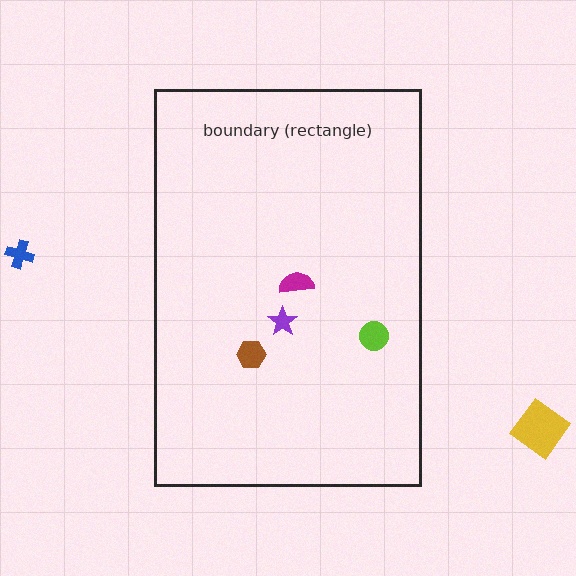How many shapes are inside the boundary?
4 inside, 2 outside.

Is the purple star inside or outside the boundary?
Inside.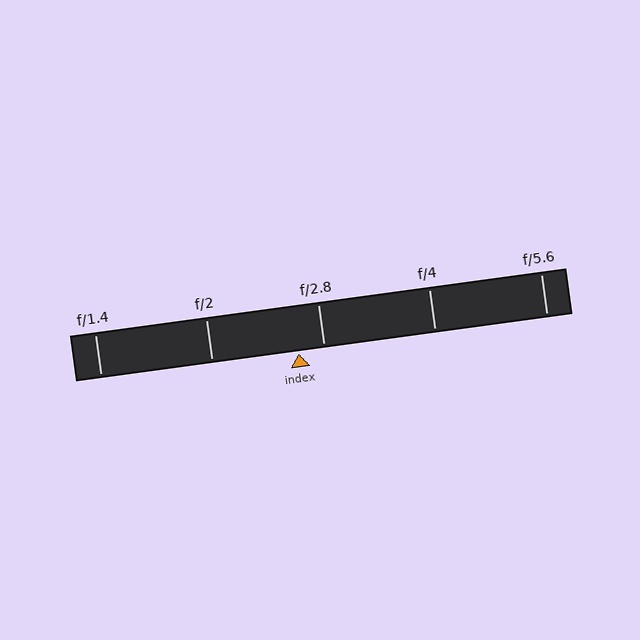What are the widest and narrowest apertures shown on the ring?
The widest aperture shown is f/1.4 and the narrowest is f/5.6.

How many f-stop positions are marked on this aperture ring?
There are 5 f-stop positions marked.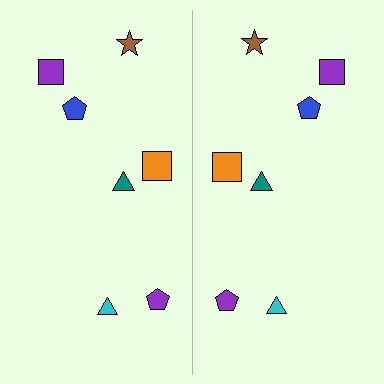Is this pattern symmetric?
Yes, this pattern has bilateral (reflection) symmetry.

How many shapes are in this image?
There are 14 shapes in this image.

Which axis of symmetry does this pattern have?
The pattern has a vertical axis of symmetry running through the center of the image.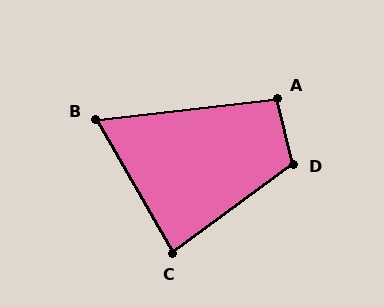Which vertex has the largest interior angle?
D, at approximately 113 degrees.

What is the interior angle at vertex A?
Approximately 97 degrees (obtuse).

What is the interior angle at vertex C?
Approximately 83 degrees (acute).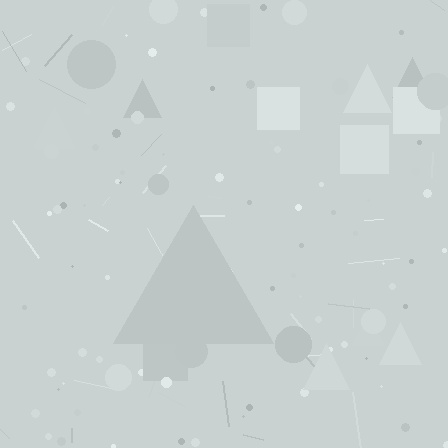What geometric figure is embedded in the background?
A triangle is embedded in the background.